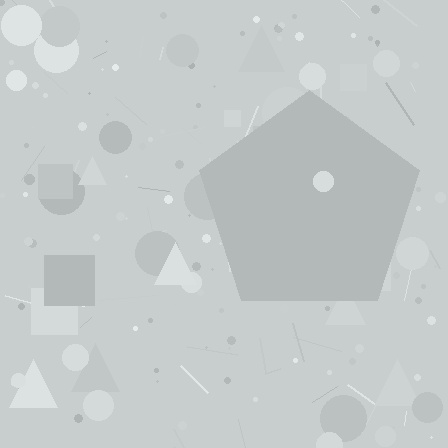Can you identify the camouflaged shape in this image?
The camouflaged shape is a pentagon.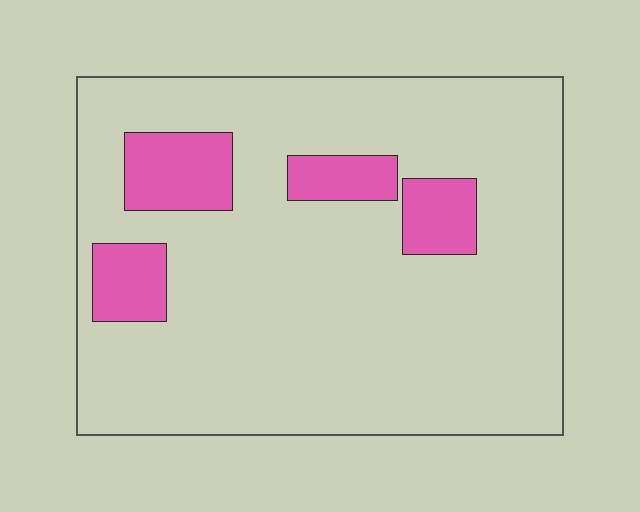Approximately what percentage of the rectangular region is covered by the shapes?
Approximately 15%.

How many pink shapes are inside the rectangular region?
4.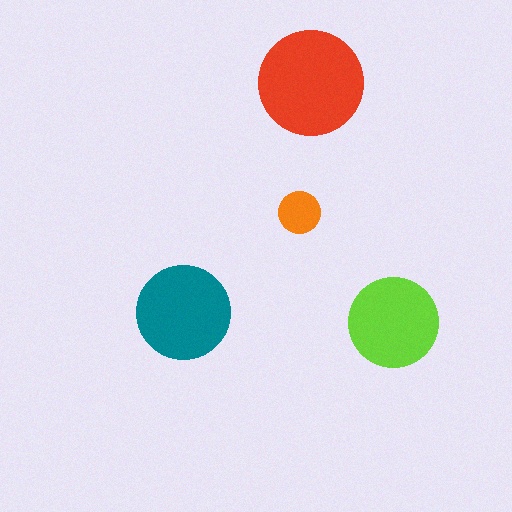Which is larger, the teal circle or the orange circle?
The teal one.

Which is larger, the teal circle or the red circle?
The red one.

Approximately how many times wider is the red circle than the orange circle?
About 2.5 times wider.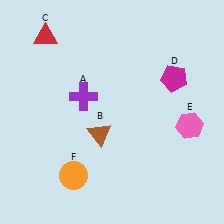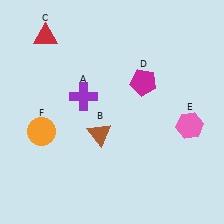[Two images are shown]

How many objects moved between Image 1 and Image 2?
2 objects moved between the two images.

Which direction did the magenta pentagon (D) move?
The magenta pentagon (D) moved left.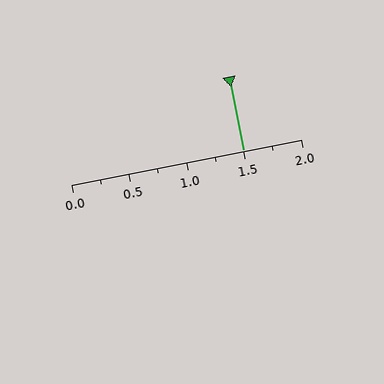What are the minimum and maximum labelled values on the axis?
The axis runs from 0.0 to 2.0.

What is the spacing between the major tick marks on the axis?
The major ticks are spaced 0.5 apart.